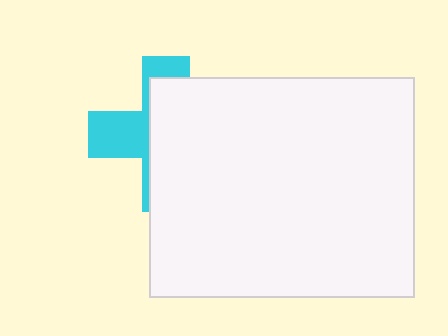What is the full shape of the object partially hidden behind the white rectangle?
The partially hidden object is a cyan cross.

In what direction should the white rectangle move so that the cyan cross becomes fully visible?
The white rectangle should move right. That is the shortest direction to clear the overlap and leave the cyan cross fully visible.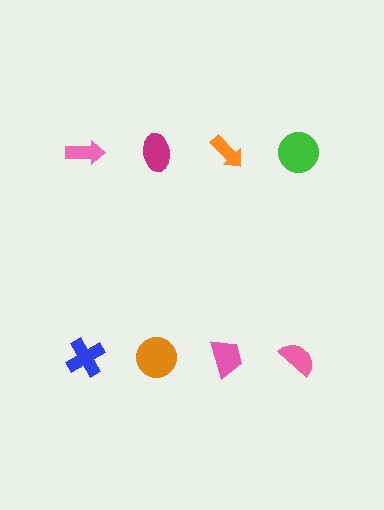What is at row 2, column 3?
A pink trapezoid.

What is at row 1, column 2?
A magenta ellipse.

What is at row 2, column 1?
A blue cross.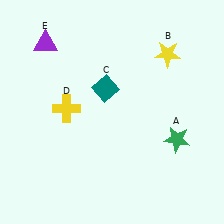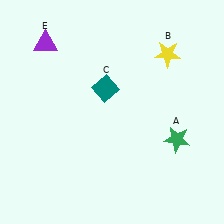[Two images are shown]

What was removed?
The yellow cross (D) was removed in Image 2.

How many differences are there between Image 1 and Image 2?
There is 1 difference between the two images.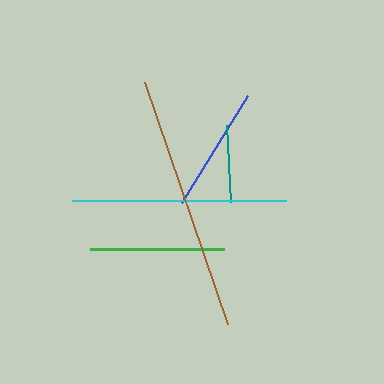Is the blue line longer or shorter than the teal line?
The blue line is longer than the teal line.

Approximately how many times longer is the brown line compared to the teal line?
The brown line is approximately 3.3 times the length of the teal line.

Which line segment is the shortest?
The teal line is the shortest at approximately 77 pixels.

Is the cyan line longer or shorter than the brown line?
The brown line is longer than the cyan line.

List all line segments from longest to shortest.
From longest to shortest: brown, cyan, green, blue, teal.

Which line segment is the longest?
The brown line is the longest at approximately 256 pixels.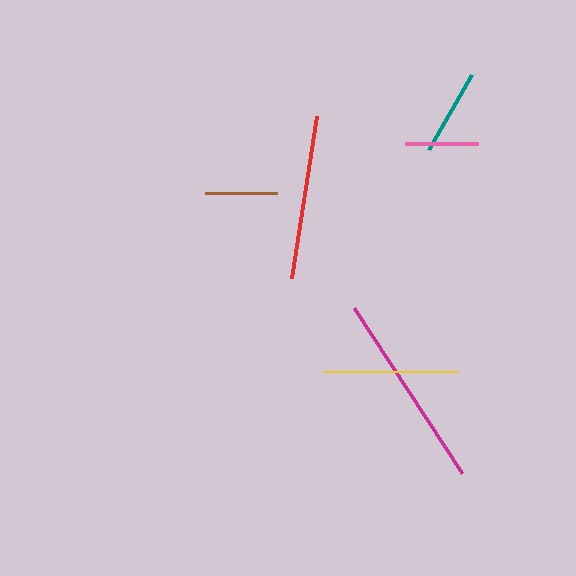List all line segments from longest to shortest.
From longest to shortest: magenta, red, yellow, teal, pink, brown.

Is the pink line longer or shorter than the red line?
The red line is longer than the pink line.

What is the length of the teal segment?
The teal segment is approximately 86 pixels long.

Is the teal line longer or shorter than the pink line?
The teal line is longer than the pink line.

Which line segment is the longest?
The magenta line is the longest at approximately 198 pixels.